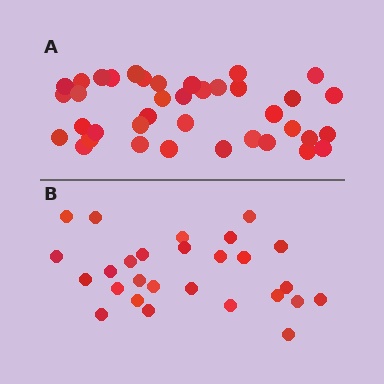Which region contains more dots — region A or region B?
Region A (the top region) has more dots.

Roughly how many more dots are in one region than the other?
Region A has roughly 12 or so more dots than region B.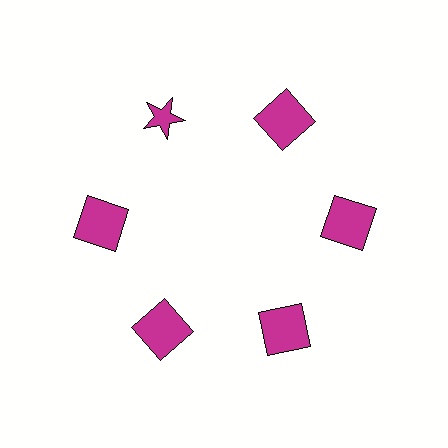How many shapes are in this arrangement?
There are 6 shapes arranged in a ring pattern.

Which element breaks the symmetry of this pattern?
The magenta star at roughly the 11 o'clock position breaks the symmetry. All other shapes are magenta squares.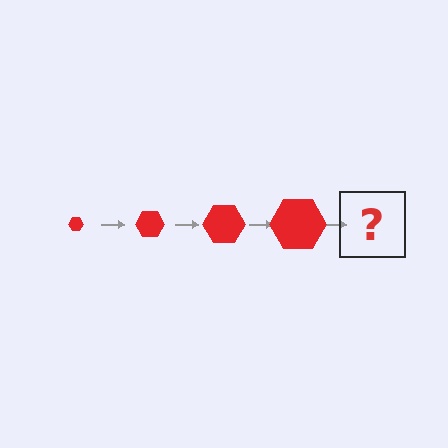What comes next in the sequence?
The next element should be a red hexagon, larger than the previous one.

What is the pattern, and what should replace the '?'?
The pattern is that the hexagon gets progressively larger each step. The '?' should be a red hexagon, larger than the previous one.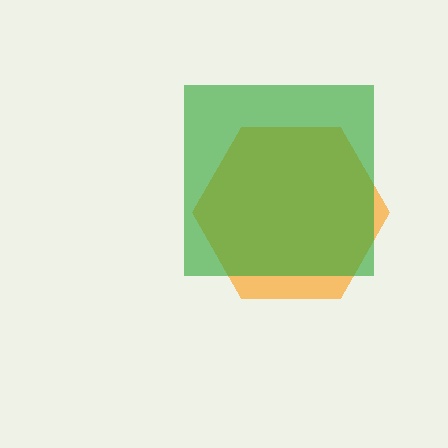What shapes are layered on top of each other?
The layered shapes are: an orange hexagon, a green square.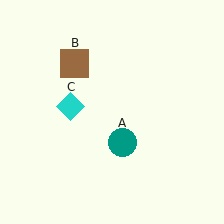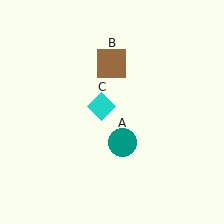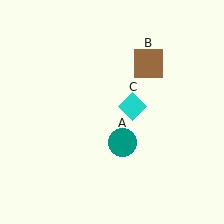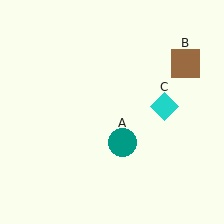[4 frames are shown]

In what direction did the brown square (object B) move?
The brown square (object B) moved right.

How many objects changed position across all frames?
2 objects changed position: brown square (object B), cyan diamond (object C).